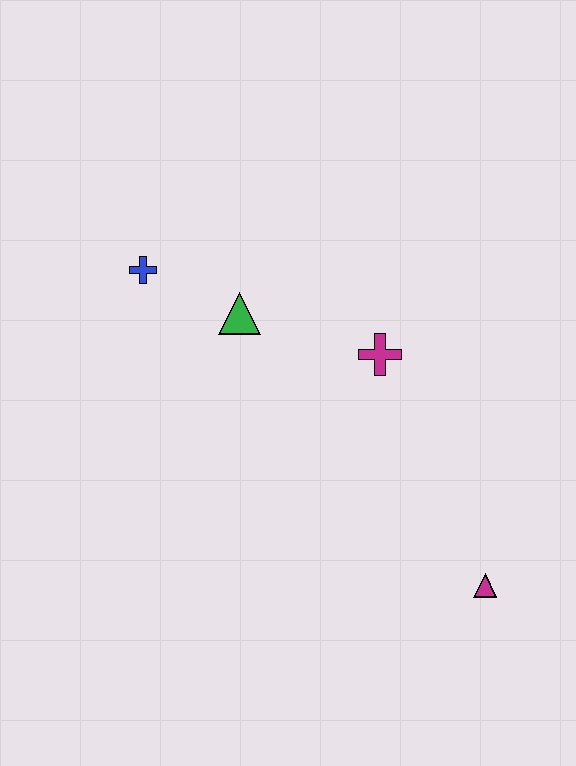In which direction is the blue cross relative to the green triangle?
The blue cross is to the left of the green triangle.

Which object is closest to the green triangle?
The blue cross is closest to the green triangle.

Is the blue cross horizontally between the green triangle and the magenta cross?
No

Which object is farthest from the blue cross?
The magenta triangle is farthest from the blue cross.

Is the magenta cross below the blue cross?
Yes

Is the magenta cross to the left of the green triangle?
No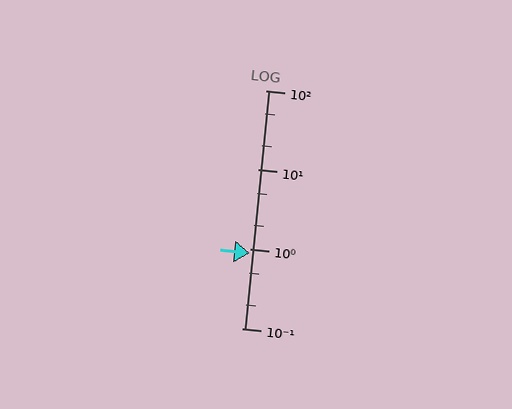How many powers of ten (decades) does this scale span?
The scale spans 3 decades, from 0.1 to 100.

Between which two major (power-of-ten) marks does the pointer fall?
The pointer is between 0.1 and 1.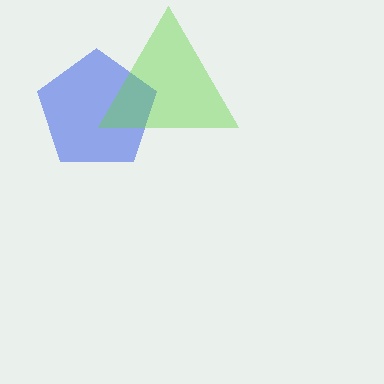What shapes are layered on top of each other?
The layered shapes are: a blue pentagon, a lime triangle.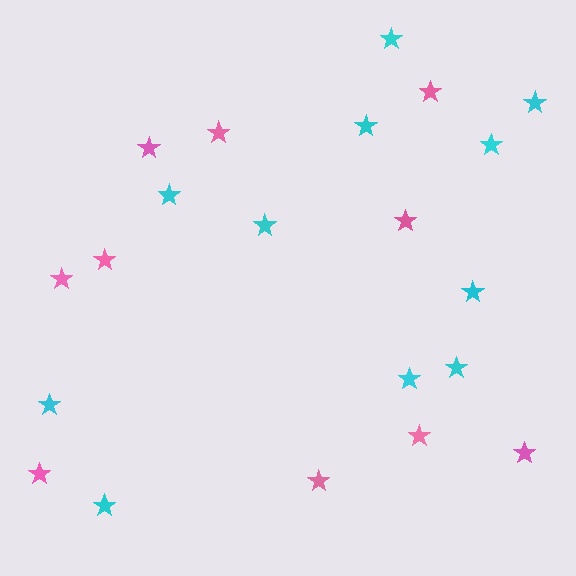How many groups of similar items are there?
There are 2 groups: one group of pink stars (10) and one group of cyan stars (11).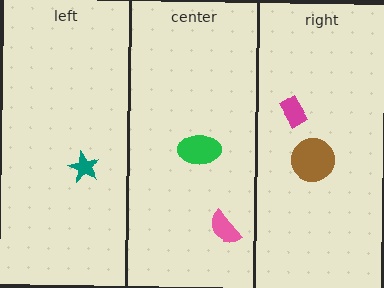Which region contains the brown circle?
The right region.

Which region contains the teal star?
The left region.